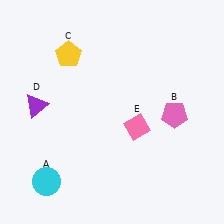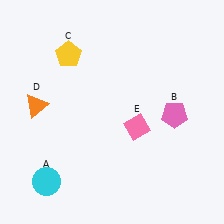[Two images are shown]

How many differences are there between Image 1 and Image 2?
There is 1 difference between the two images.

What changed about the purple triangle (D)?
In Image 1, D is purple. In Image 2, it changed to orange.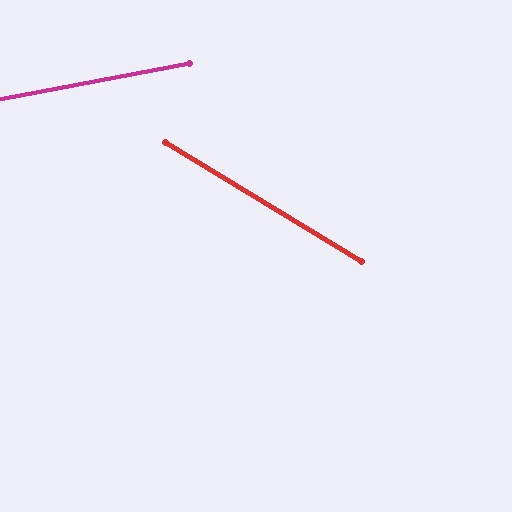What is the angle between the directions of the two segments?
Approximately 42 degrees.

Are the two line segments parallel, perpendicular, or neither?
Neither parallel nor perpendicular — they differ by about 42°.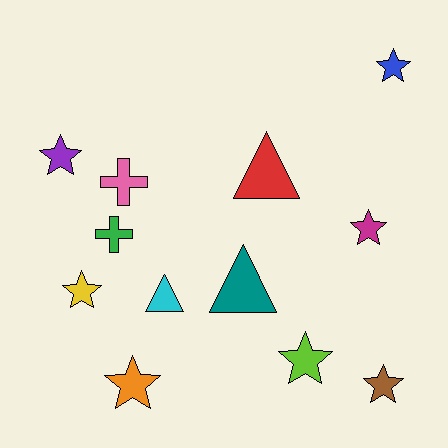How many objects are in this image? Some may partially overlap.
There are 12 objects.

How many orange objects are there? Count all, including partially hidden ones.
There is 1 orange object.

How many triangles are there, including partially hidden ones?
There are 3 triangles.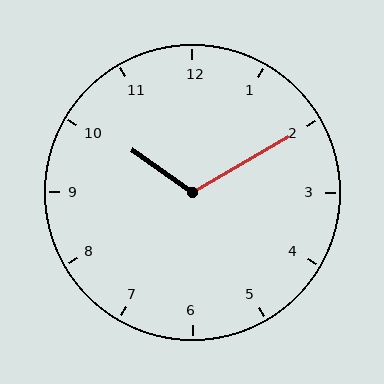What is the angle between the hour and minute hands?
Approximately 115 degrees.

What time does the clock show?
10:10.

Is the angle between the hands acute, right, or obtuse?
It is obtuse.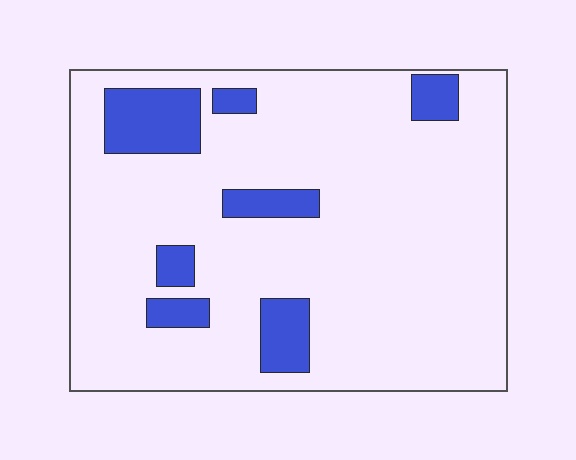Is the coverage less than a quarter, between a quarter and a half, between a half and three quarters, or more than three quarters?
Less than a quarter.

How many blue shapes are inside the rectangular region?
7.